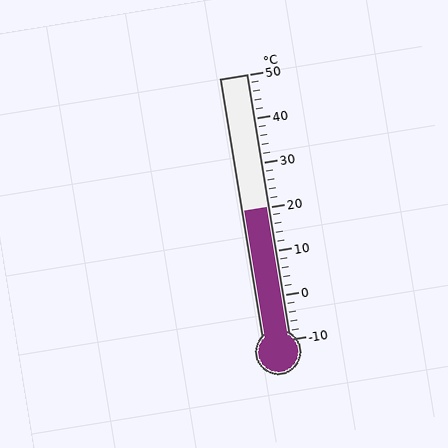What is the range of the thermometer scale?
The thermometer scale ranges from -10°C to 50°C.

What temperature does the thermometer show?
The thermometer shows approximately 20°C.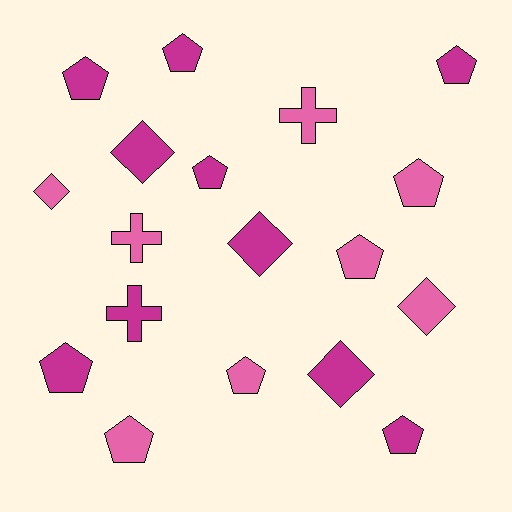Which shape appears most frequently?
Pentagon, with 10 objects.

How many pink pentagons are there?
There are 4 pink pentagons.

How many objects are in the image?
There are 18 objects.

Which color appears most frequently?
Magenta, with 10 objects.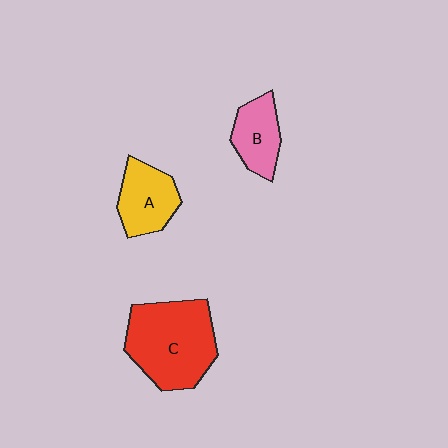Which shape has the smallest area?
Shape B (pink).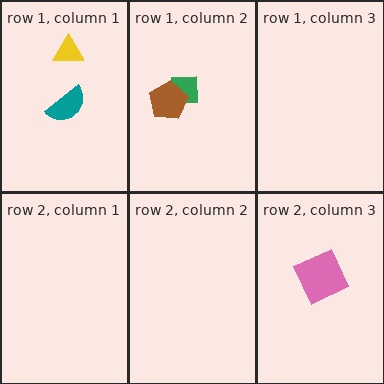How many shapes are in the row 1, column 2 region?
2.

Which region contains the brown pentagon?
The row 1, column 2 region.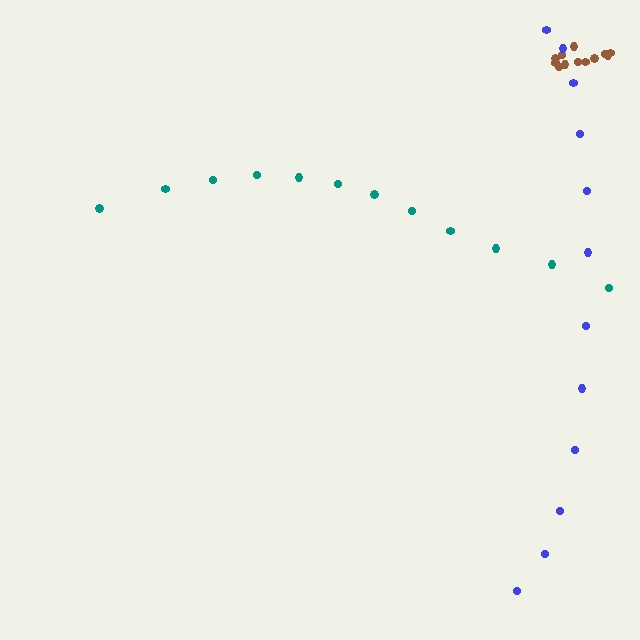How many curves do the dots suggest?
There are 3 distinct paths.